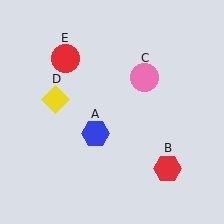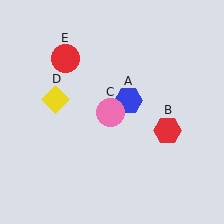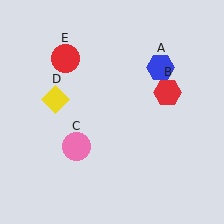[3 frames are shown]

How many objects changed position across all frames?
3 objects changed position: blue hexagon (object A), red hexagon (object B), pink circle (object C).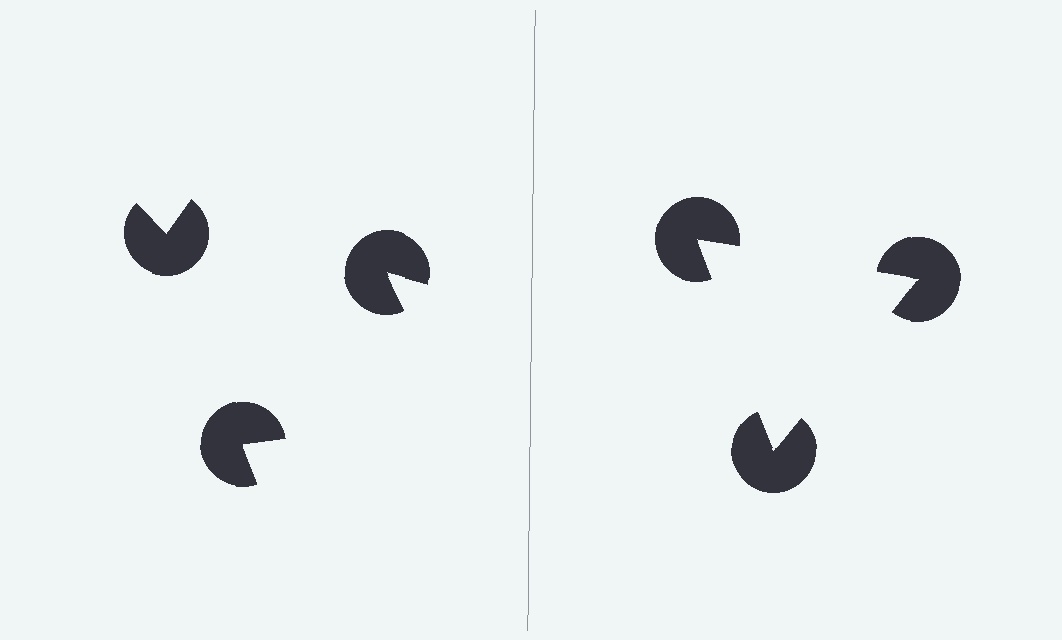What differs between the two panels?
The pac-man discs are positioned identically on both sides; only the wedge orientations differ. On the right they align to a triangle; on the left they are misaligned.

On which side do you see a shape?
An illusory triangle appears on the right side. On the left side the wedge cuts are rotated, so no coherent shape forms.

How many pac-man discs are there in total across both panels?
6 — 3 on each side.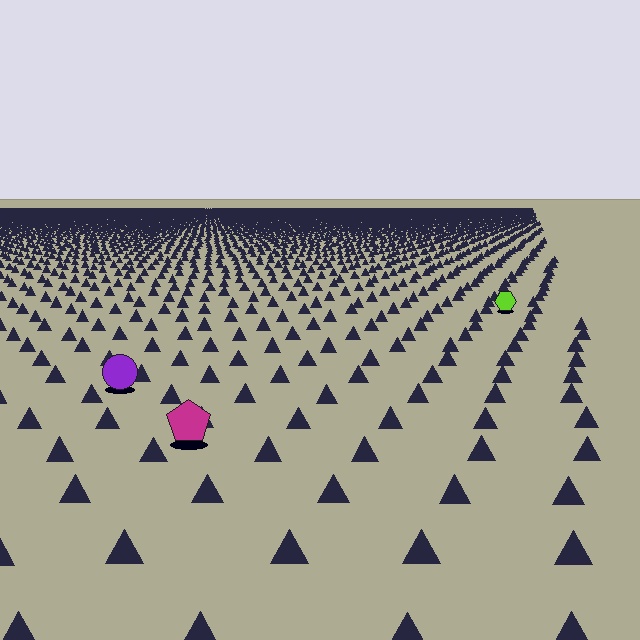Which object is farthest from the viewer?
The lime hexagon is farthest from the viewer. It appears smaller and the ground texture around it is denser.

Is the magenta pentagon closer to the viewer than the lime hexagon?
Yes. The magenta pentagon is closer — you can tell from the texture gradient: the ground texture is coarser near it.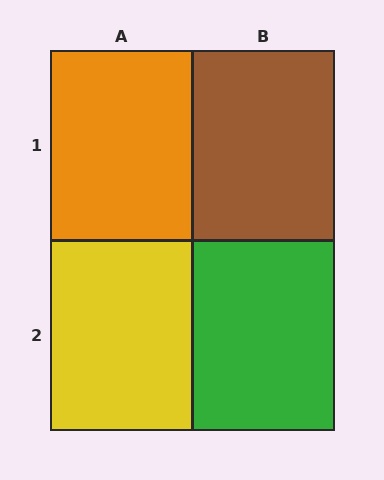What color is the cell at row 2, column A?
Yellow.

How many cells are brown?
1 cell is brown.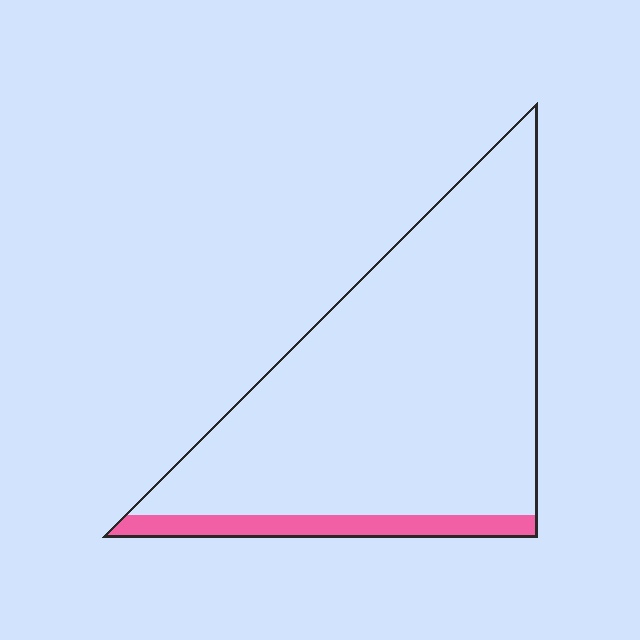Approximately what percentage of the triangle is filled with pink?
Approximately 10%.